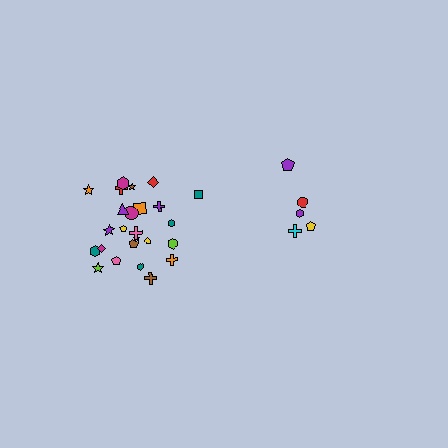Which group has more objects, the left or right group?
The left group.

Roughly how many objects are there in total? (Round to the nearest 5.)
Roughly 30 objects in total.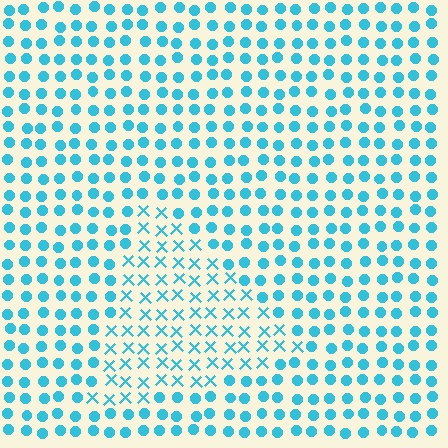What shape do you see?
I see a triangle.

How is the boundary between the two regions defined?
The boundary is defined by a change in element shape: X marks inside vs. circles outside. All elements share the same color and spacing.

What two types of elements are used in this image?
The image uses X marks inside the triangle region and circles outside it.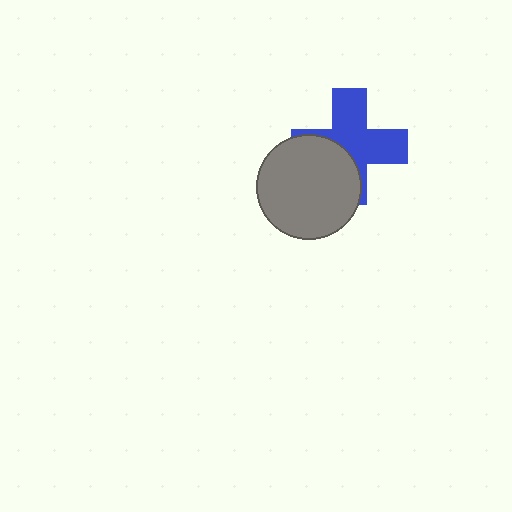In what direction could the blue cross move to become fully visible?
The blue cross could move toward the upper-right. That would shift it out from behind the gray circle entirely.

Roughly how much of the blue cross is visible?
About half of it is visible (roughly 61%).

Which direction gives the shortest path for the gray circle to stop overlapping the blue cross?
Moving toward the lower-left gives the shortest separation.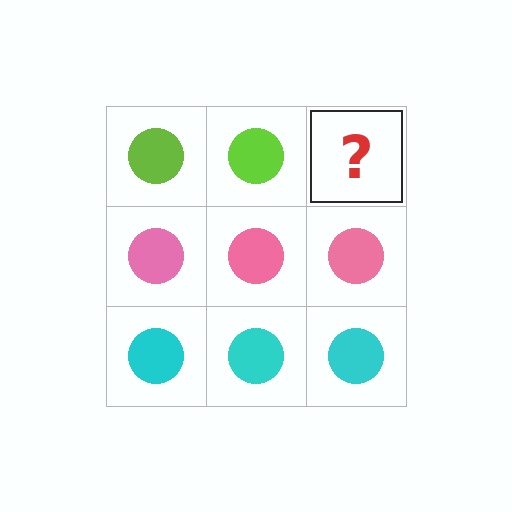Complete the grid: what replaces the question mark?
The question mark should be replaced with a lime circle.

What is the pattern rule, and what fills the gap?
The rule is that each row has a consistent color. The gap should be filled with a lime circle.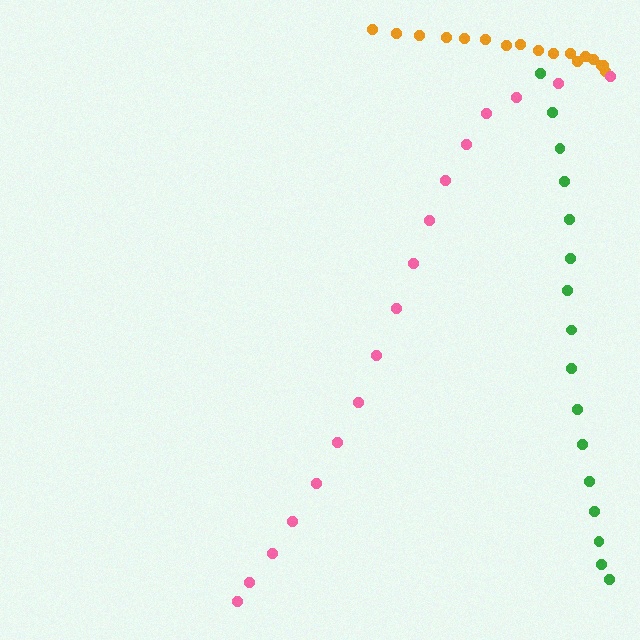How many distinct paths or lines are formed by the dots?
There are 3 distinct paths.